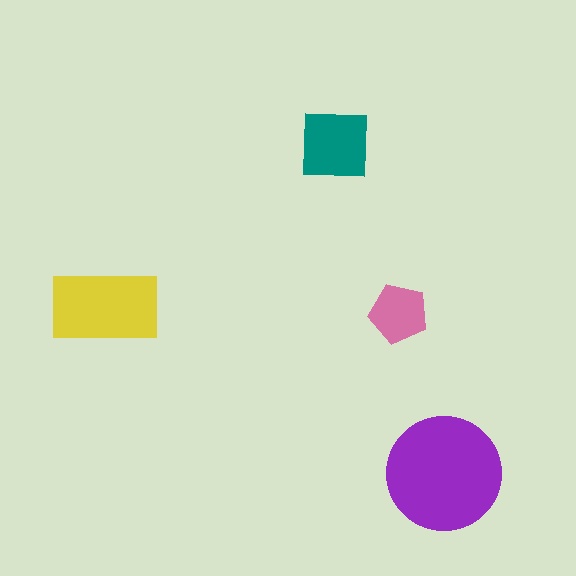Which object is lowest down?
The purple circle is bottommost.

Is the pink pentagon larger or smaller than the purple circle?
Smaller.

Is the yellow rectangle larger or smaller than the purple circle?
Smaller.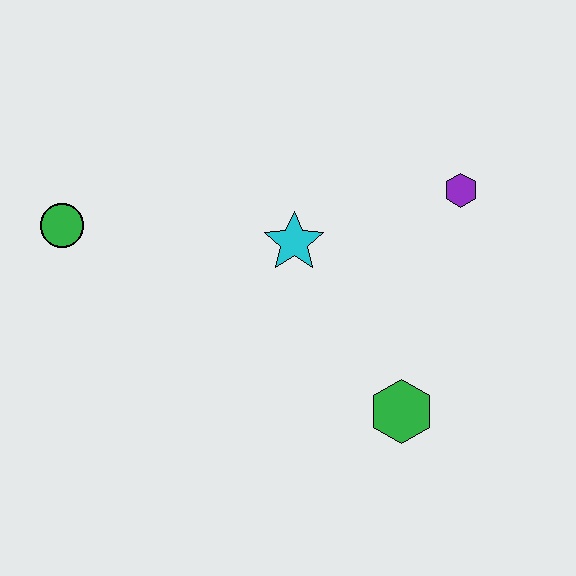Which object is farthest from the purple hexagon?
The green circle is farthest from the purple hexagon.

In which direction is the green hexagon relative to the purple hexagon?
The green hexagon is below the purple hexagon.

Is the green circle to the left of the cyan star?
Yes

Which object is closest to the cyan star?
The purple hexagon is closest to the cyan star.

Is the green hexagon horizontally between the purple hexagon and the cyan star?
Yes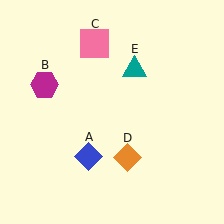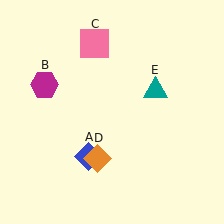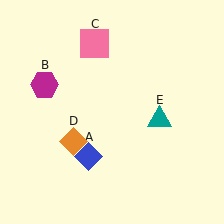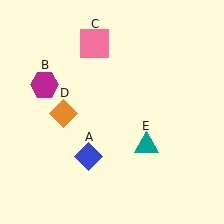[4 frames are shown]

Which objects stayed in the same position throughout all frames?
Blue diamond (object A) and magenta hexagon (object B) and pink square (object C) remained stationary.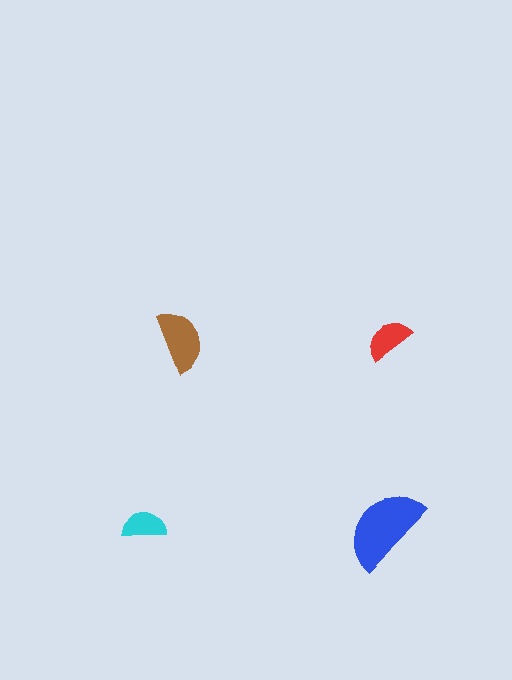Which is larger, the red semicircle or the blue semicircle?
The blue one.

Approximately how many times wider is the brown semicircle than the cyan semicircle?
About 1.5 times wider.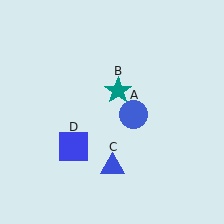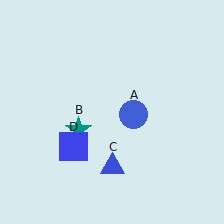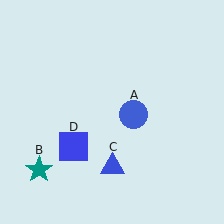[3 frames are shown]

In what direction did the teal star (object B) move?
The teal star (object B) moved down and to the left.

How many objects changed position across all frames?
1 object changed position: teal star (object B).